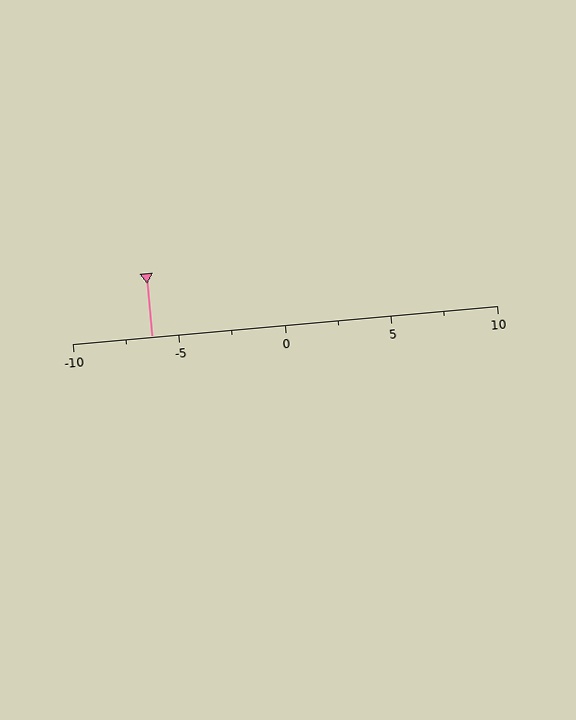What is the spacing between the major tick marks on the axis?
The major ticks are spaced 5 apart.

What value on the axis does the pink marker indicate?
The marker indicates approximately -6.2.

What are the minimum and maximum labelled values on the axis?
The axis runs from -10 to 10.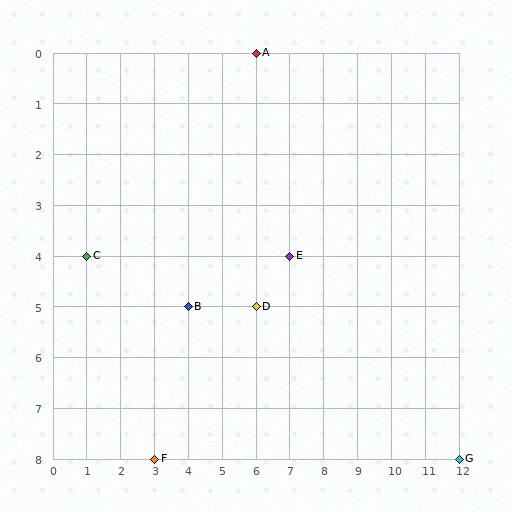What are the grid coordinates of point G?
Point G is at grid coordinates (12, 8).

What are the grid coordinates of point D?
Point D is at grid coordinates (6, 5).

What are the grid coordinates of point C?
Point C is at grid coordinates (1, 4).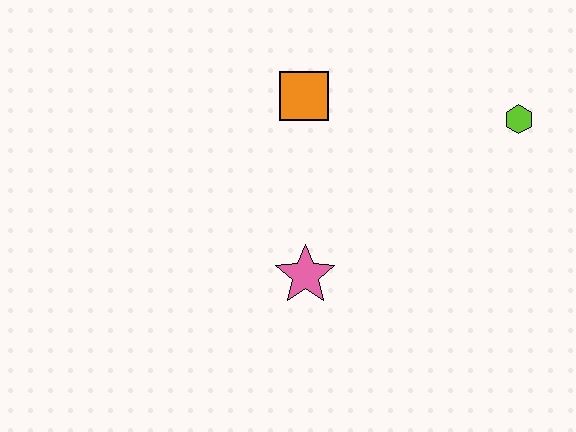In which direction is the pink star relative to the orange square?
The pink star is below the orange square.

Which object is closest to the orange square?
The pink star is closest to the orange square.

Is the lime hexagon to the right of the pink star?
Yes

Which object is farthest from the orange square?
The lime hexagon is farthest from the orange square.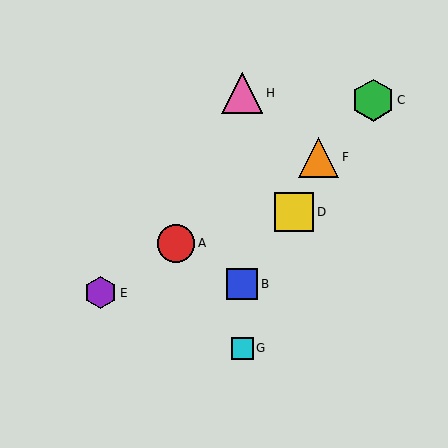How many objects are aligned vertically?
3 objects (B, G, H) are aligned vertically.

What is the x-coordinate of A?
Object A is at x≈176.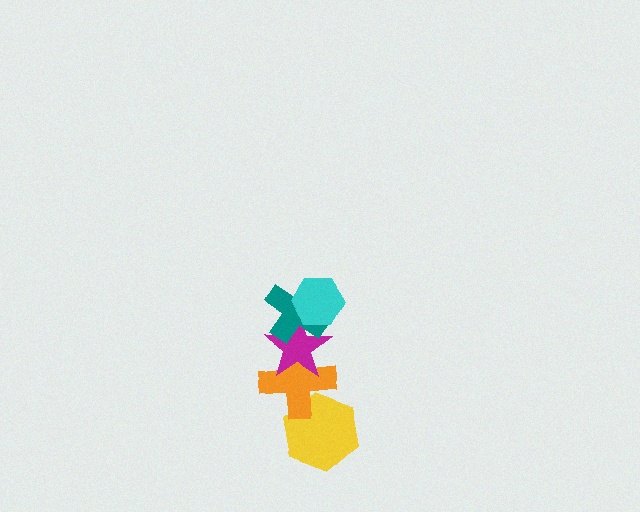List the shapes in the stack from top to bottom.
From top to bottom: the cyan hexagon, the teal cross, the magenta star, the orange cross, the yellow hexagon.